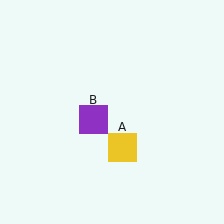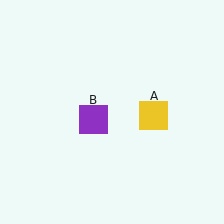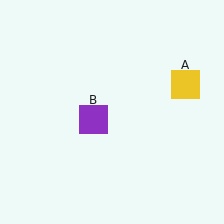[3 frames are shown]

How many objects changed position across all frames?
1 object changed position: yellow square (object A).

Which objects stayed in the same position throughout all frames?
Purple square (object B) remained stationary.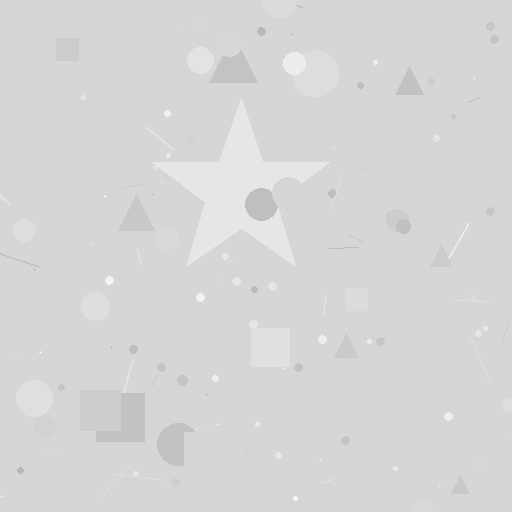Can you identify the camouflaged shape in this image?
The camouflaged shape is a star.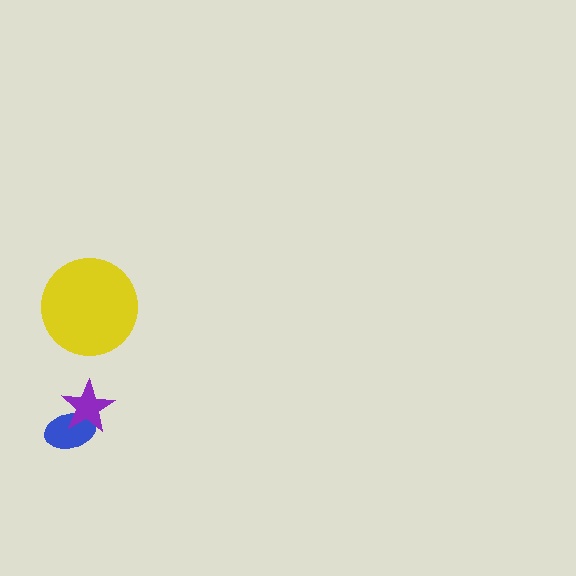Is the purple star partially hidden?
No, no other shape covers it.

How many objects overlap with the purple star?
1 object overlaps with the purple star.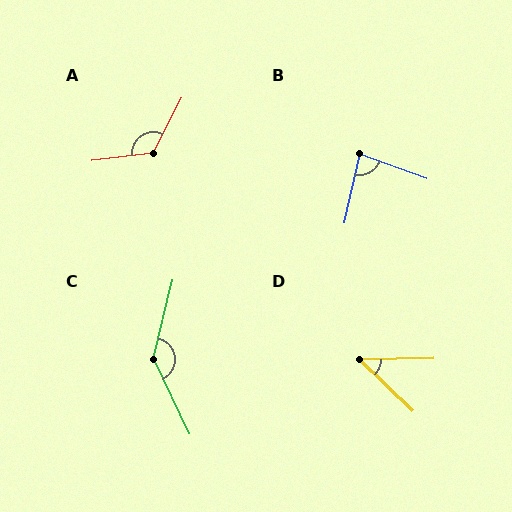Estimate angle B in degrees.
Approximately 83 degrees.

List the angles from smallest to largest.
D (45°), B (83°), A (124°), C (141°).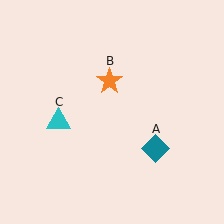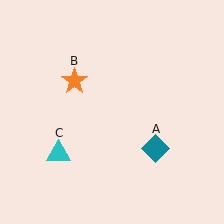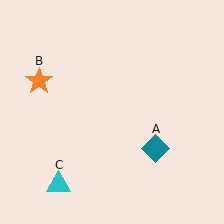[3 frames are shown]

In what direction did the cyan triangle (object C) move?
The cyan triangle (object C) moved down.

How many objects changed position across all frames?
2 objects changed position: orange star (object B), cyan triangle (object C).